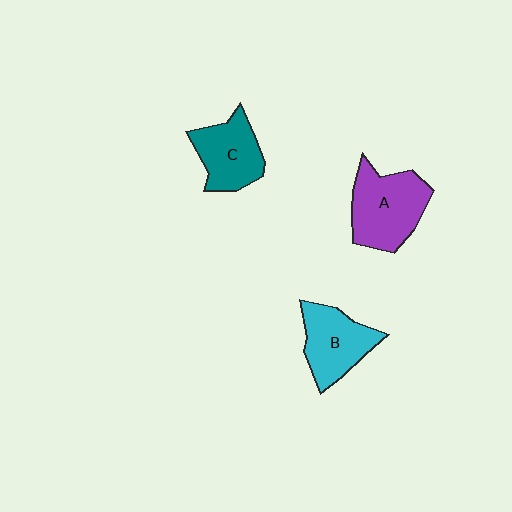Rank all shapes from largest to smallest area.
From largest to smallest: A (purple), B (cyan), C (teal).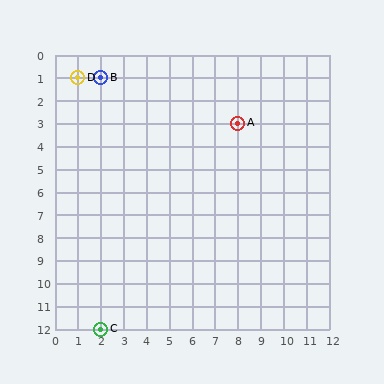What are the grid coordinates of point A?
Point A is at grid coordinates (8, 3).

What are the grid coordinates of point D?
Point D is at grid coordinates (1, 1).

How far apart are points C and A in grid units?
Points C and A are 6 columns and 9 rows apart (about 10.8 grid units diagonally).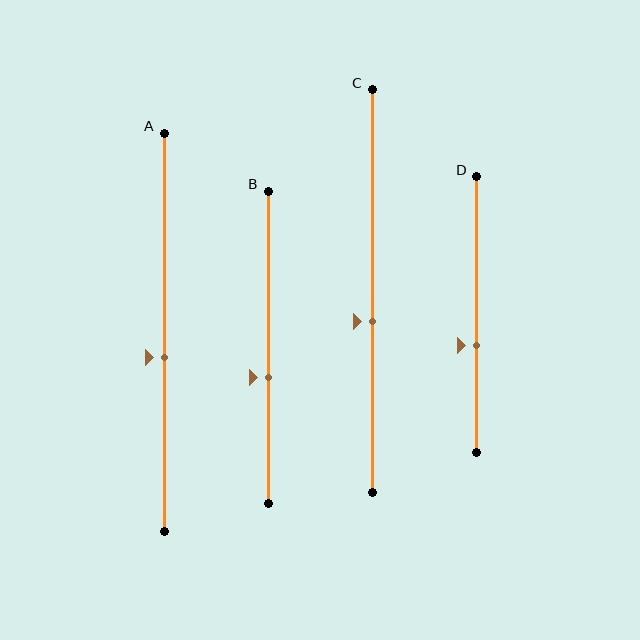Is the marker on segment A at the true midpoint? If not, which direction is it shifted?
No, the marker on segment A is shifted downward by about 6% of the segment length.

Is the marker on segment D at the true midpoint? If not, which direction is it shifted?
No, the marker on segment D is shifted downward by about 11% of the segment length.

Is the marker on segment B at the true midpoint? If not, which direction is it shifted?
No, the marker on segment B is shifted downward by about 10% of the segment length.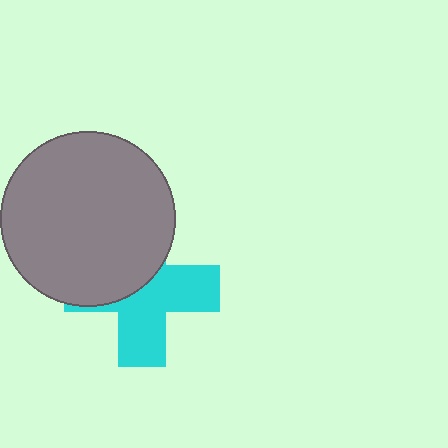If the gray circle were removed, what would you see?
You would see the complete cyan cross.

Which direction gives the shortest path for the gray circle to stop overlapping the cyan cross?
Moving toward the upper-left gives the shortest separation.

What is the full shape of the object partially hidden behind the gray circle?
The partially hidden object is a cyan cross.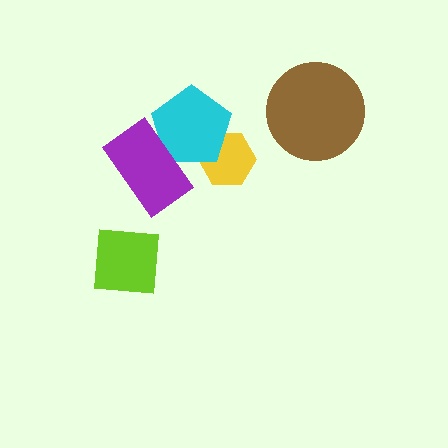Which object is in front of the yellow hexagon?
The cyan pentagon is in front of the yellow hexagon.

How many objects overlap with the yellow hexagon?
1 object overlaps with the yellow hexagon.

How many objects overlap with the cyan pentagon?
2 objects overlap with the cyan pentagon.